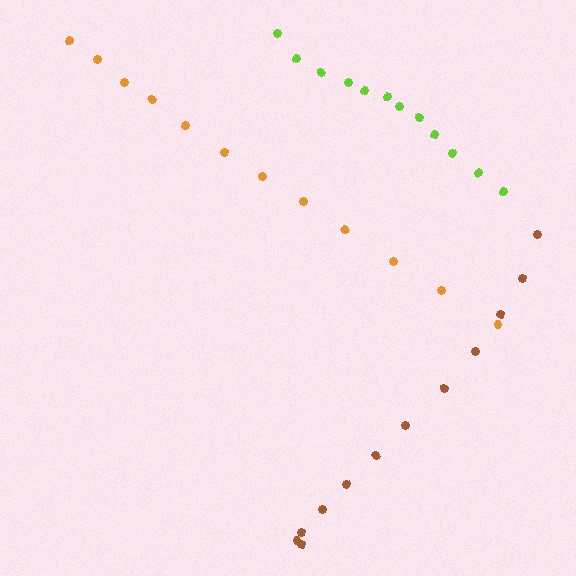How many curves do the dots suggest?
There are 3 distinct paths.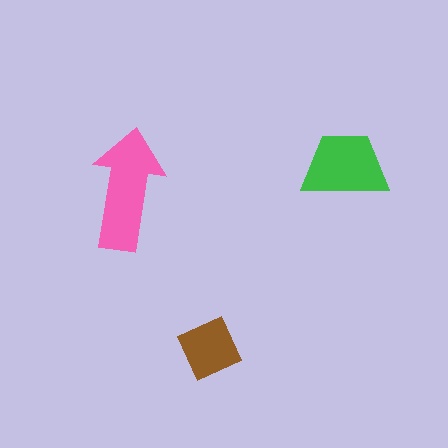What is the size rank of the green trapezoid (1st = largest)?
2nd.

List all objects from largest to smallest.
The pink arrow, the green trapezoid, the brown diamond.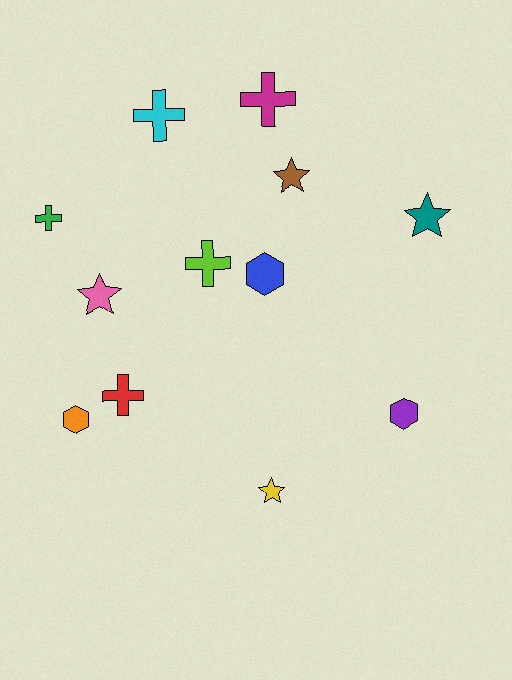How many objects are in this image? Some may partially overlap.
There are 12 objects.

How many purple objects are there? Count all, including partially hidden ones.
There is 1 purple object.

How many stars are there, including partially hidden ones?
There are 4 stars.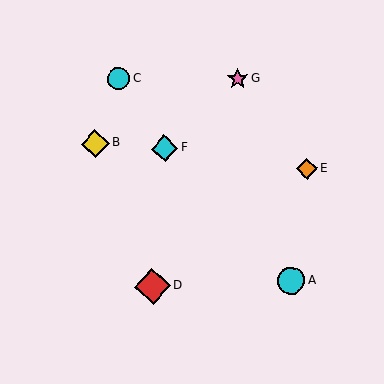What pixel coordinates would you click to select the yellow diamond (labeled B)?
Click at (95, 144) to select the yellow diamond B.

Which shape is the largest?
The red diamond (labeled D) is the largest.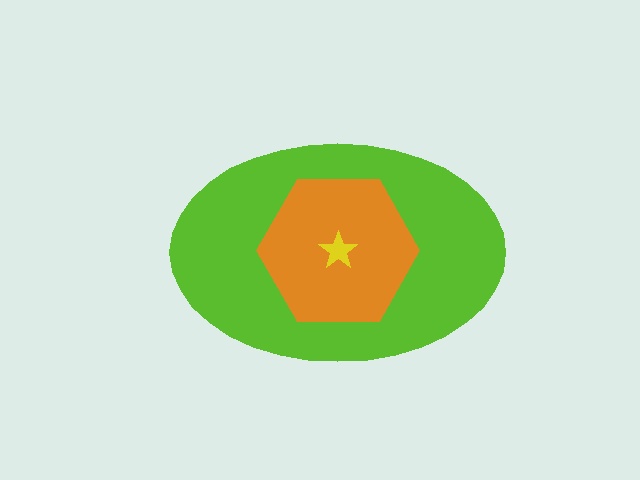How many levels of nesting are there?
3.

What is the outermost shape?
The lime ellipse.